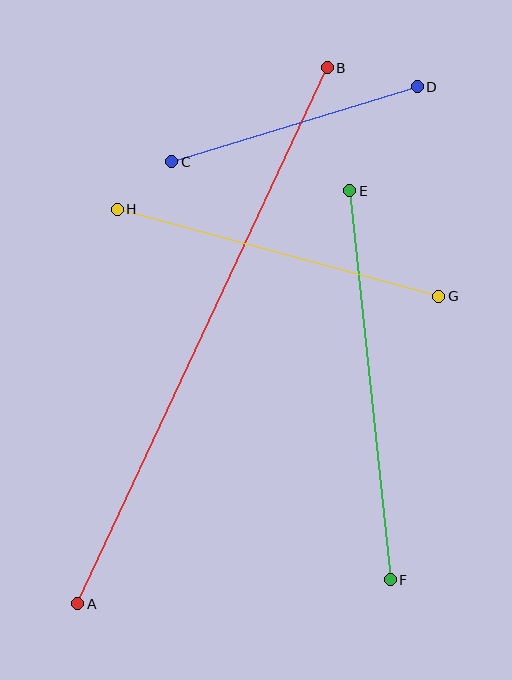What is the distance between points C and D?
The distance is approximately 257 pixels.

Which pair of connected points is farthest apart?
Points A and B are farthest apart.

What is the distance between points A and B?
The distance is approximately 591 pixels.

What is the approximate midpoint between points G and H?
The midpoint is at approximately (278, 253) pixels.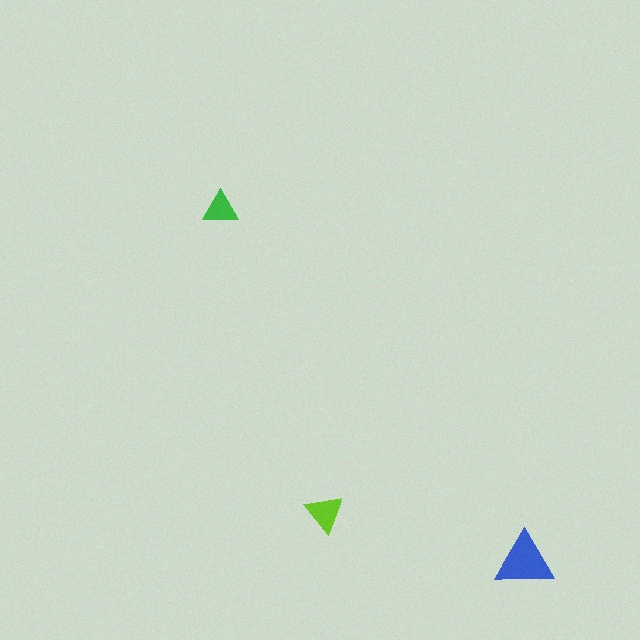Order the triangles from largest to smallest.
the blue one, the lime one, the green one.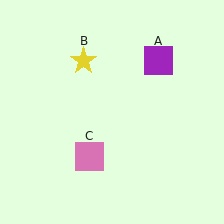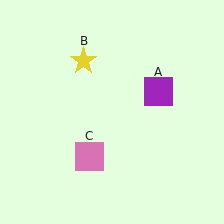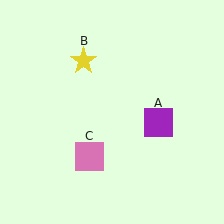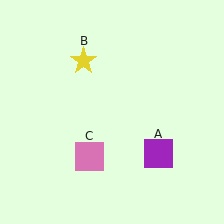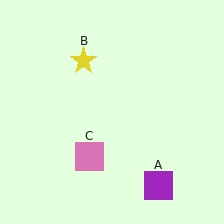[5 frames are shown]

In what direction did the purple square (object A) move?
The purple square (object A) moved down.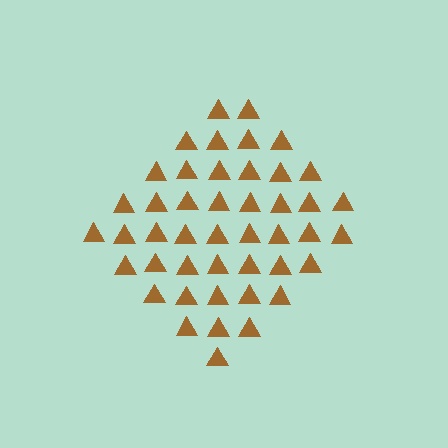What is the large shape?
The large shape is a diamond.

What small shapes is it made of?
It is made of small triangles.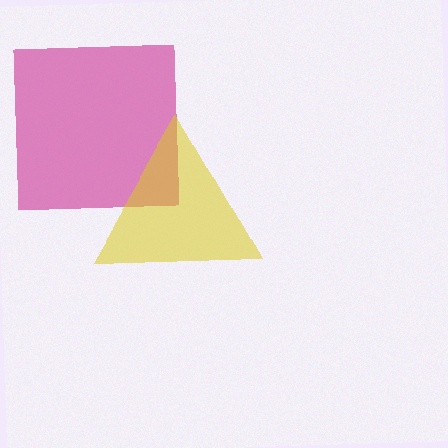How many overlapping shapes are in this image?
There are 2 overlapping shapes in the image.